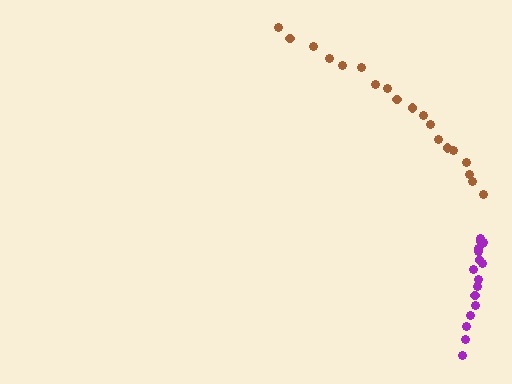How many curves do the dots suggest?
There are 2 distinct paths.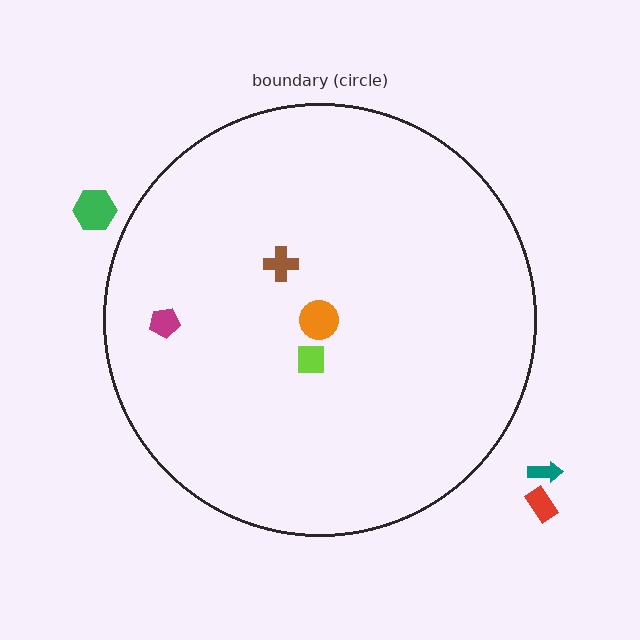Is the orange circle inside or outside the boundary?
Inside.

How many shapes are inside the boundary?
4 inside, 3 outside.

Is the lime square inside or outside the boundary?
Inside.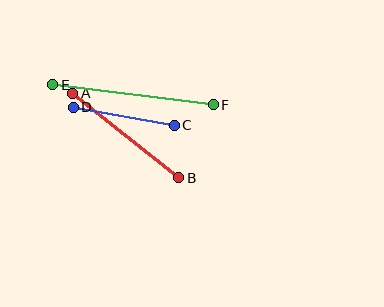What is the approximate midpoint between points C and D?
The midpoint is at approximately (124, 116) pixels.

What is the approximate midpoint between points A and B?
The midpoint is at approximately (126, 136) pixels.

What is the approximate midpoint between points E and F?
The midpoint is at approximately (133, 95) pixels.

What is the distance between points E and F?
The distance is approximately 162 pixels.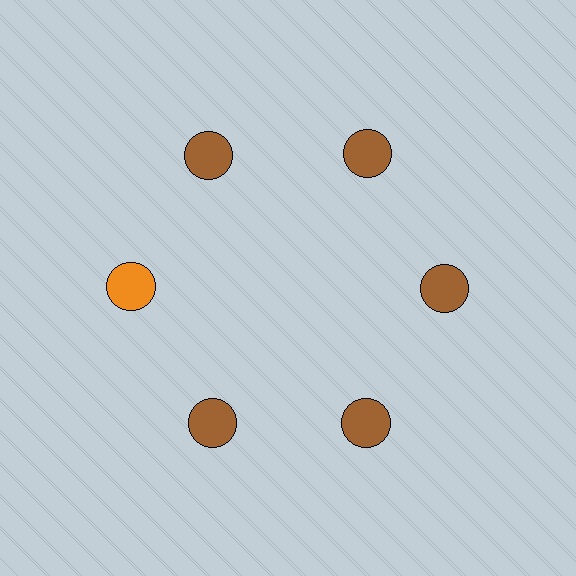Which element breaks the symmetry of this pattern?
The orange circle at roughly the 9 o'clock position breaks the symmetry. All other shapes are brown circles.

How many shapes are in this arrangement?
There are 6 shapes arranged in a ring pattern.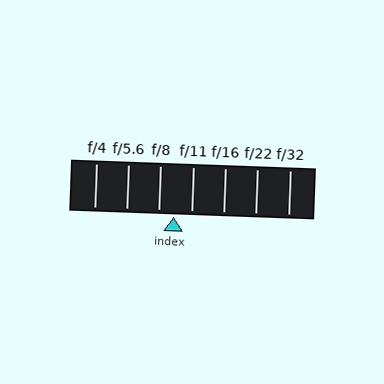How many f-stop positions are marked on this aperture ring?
There are 7 f-stop positions marked.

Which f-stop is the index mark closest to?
The index mark is closest to f/8.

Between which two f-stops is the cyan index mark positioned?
The index mark is between f/8 and f/11.